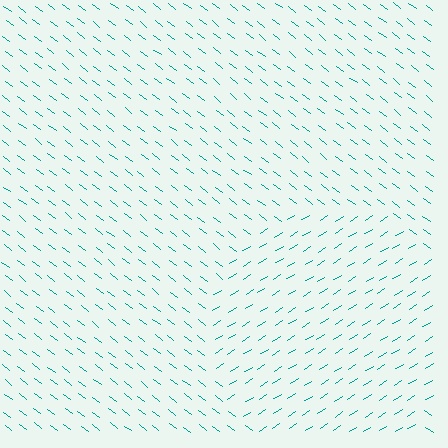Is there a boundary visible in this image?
Yes, there is a texture boundary formed by a change in line orientation.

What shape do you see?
I see a circle.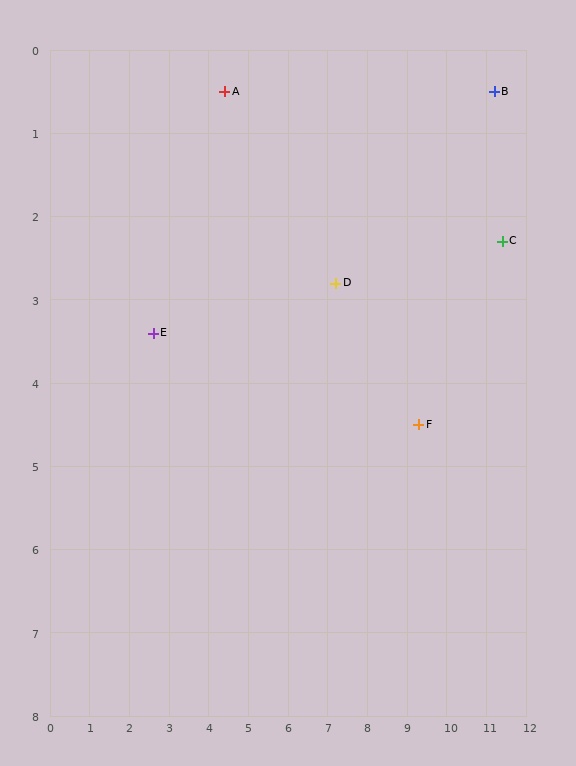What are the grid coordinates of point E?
Point E is at approximately (2.6, 3.4).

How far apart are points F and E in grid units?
Points F and E are about 6.8 grid units apart.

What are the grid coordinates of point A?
Point A is at approximately (4.4, 0.5).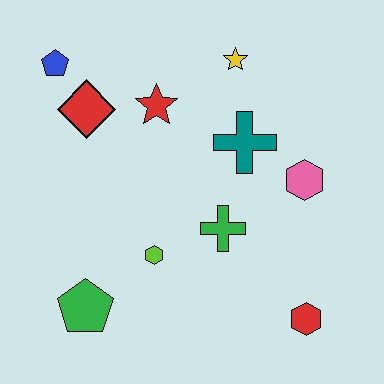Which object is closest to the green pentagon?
The lime hexagon is closest to the green pentagon.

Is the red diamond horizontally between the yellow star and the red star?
No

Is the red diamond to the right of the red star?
No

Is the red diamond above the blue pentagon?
No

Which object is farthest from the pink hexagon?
The blue pentagon is farthest from the pink hexagon.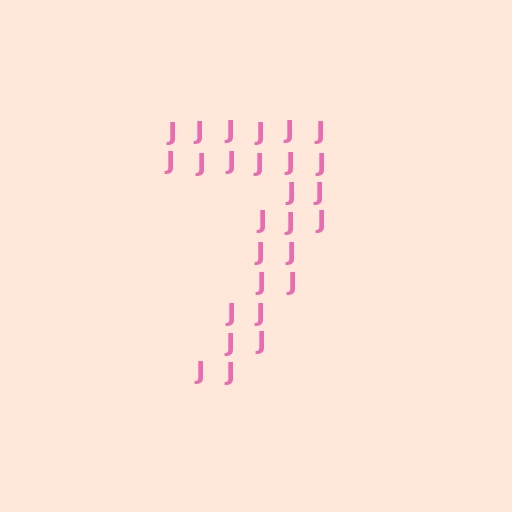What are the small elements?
The small elements are letter J's.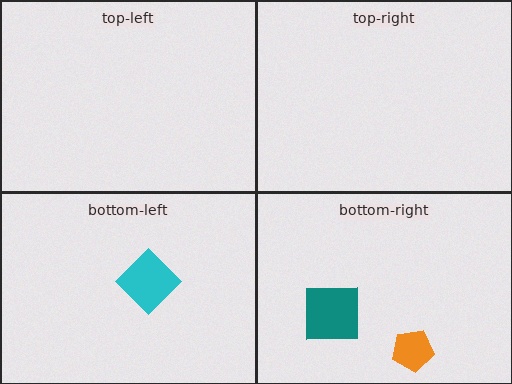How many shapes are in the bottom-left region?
1.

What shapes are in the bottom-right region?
The teal square, the orange pentagon.